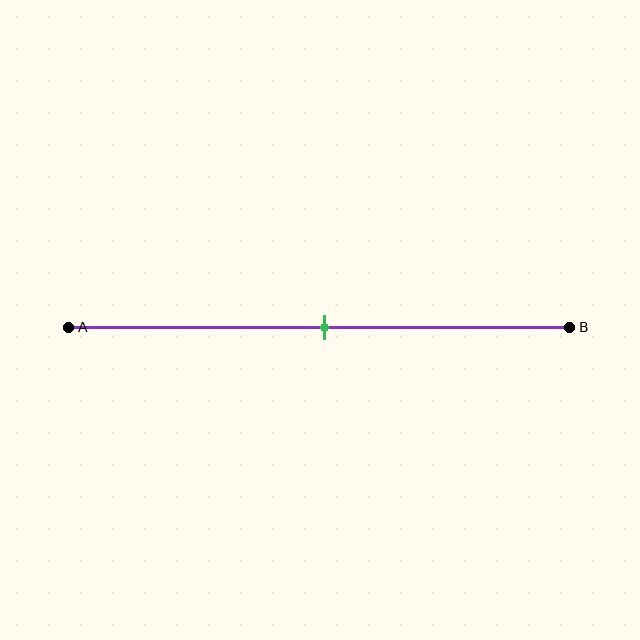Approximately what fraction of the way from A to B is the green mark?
The green mark is approximately 50% of the way from A to B.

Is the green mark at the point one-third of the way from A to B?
No, the mark is at about 50% from A, not at the 33% one-third point.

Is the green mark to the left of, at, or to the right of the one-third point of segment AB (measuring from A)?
The green mark is to the right of the one-third point of segment AB.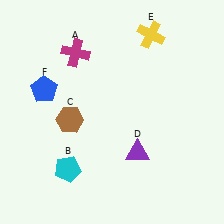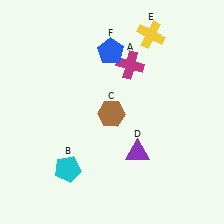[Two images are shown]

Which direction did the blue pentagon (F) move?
The blue pentagon (F) moved right.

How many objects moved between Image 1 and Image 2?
3 objects moved between the two images.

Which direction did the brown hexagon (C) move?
The brown hexagon (C) moved right.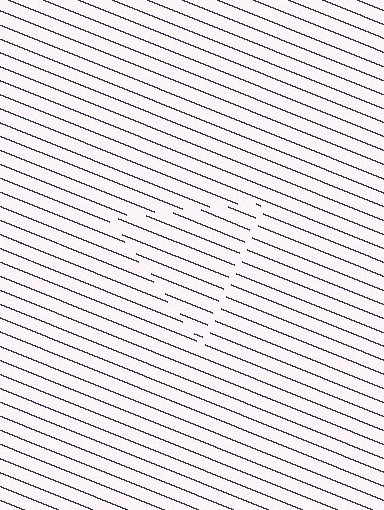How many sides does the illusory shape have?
3 sides — the line-ends trace a triangle.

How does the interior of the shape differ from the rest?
The interior of the shape contains the same grating, shifted by half a period — the contour is defined by the phase discontinuity where line-ends from the inner and outer gratings abut.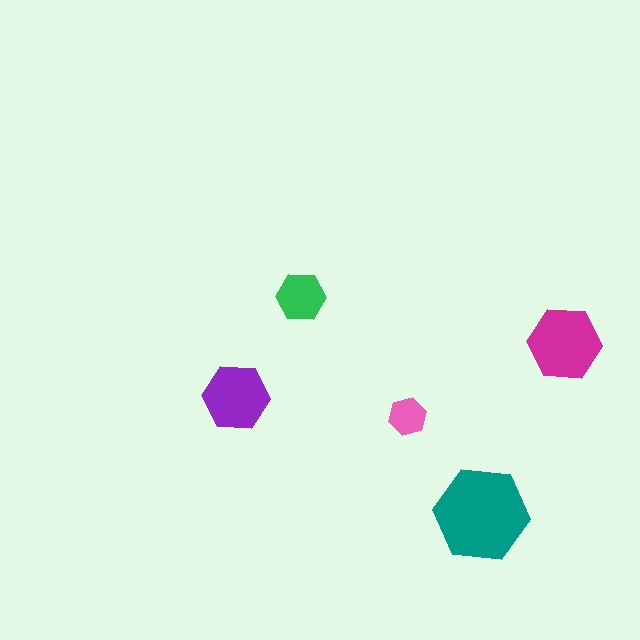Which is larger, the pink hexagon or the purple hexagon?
The purple one.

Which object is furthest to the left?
The purple hexagon is leftmost.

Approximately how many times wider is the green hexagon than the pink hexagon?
About 1.5 times wider.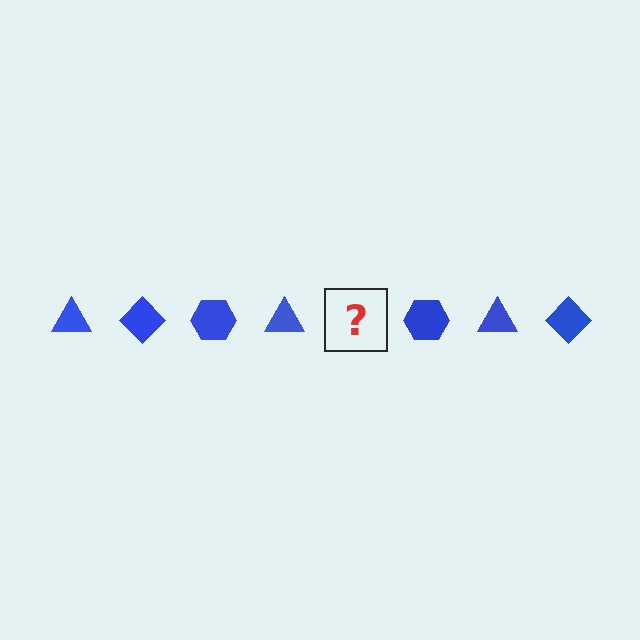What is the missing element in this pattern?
The missing element is a blue diamond.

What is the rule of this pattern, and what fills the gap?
The rule is that the pattern cycles through triangle, diamond, hexagon shapes in blue. The gap should be filled with a blue diamond.